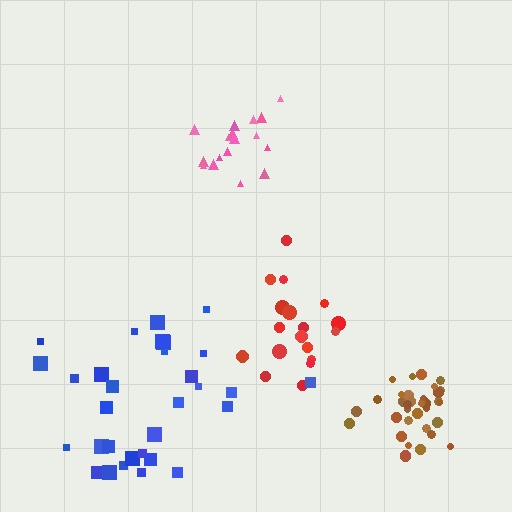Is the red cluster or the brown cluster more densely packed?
Brown.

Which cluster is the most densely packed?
Brown.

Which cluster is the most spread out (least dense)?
Blue.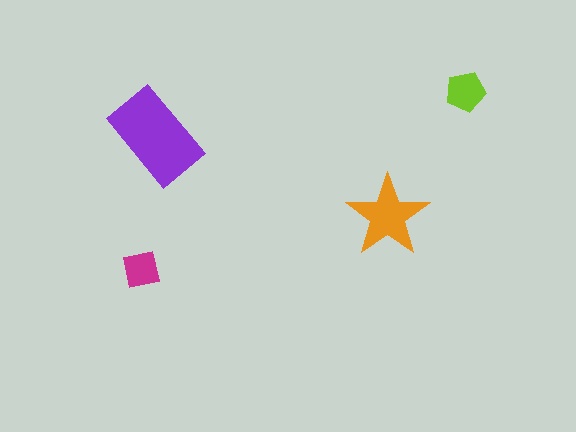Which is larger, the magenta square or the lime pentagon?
The lime pentagon.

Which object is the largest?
The purple rectangle.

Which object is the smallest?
The magenta square.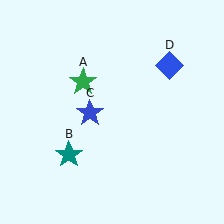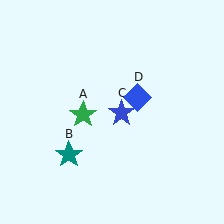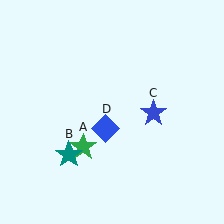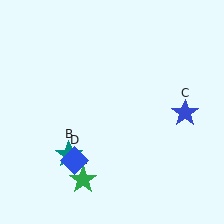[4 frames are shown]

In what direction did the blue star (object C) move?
The blue star (object C) moved right.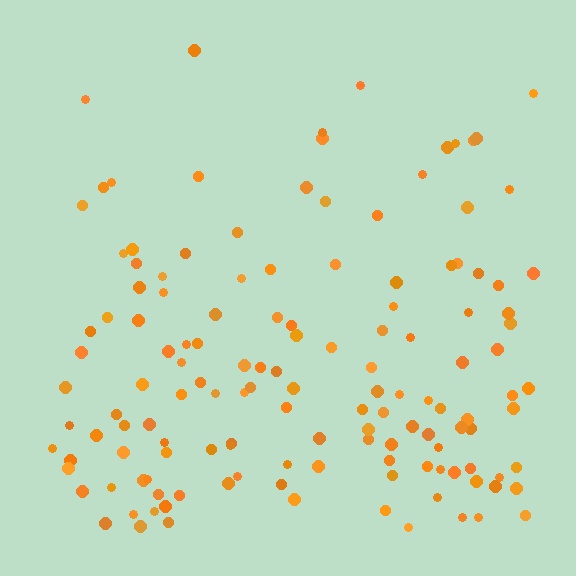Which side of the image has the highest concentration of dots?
The bottom.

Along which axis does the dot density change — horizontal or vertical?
Vertical.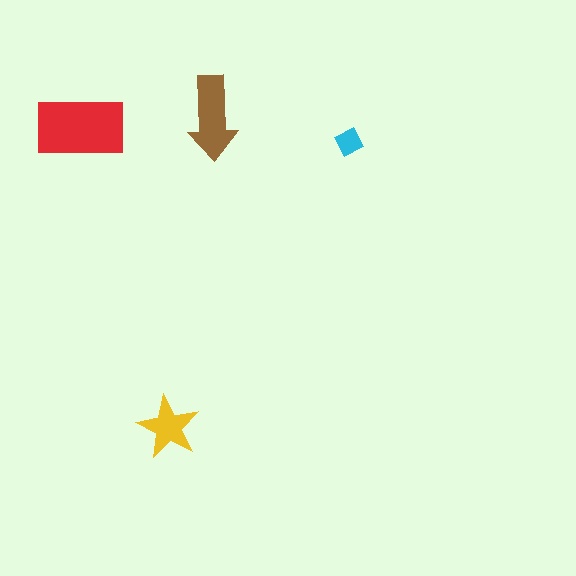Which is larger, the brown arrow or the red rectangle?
The red rectangle.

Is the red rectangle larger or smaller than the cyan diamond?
Larger.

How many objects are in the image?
There are 4 objects in the image.